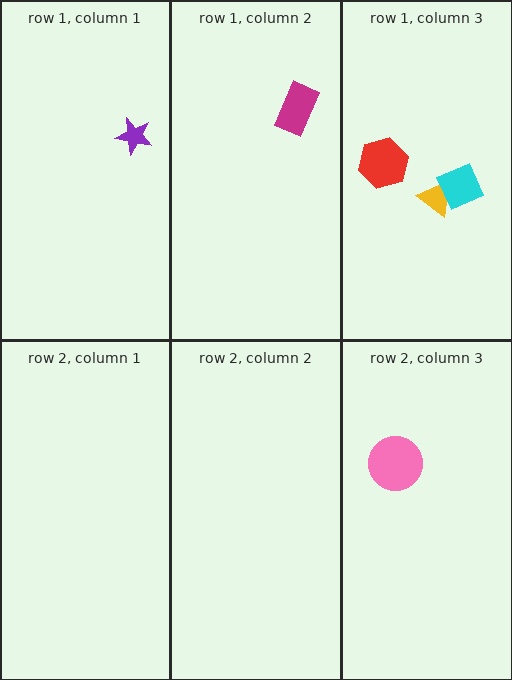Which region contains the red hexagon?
The row 1, column 3 region.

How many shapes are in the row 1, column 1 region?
1.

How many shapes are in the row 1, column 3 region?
3.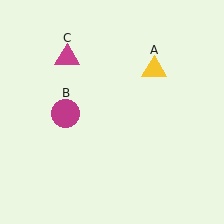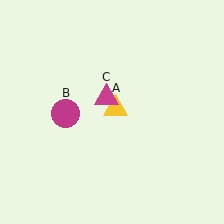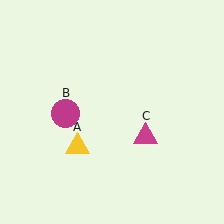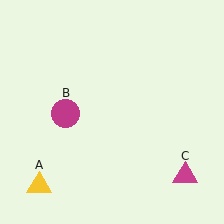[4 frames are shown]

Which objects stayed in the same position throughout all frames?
Magenta circle (object B) remained stationary.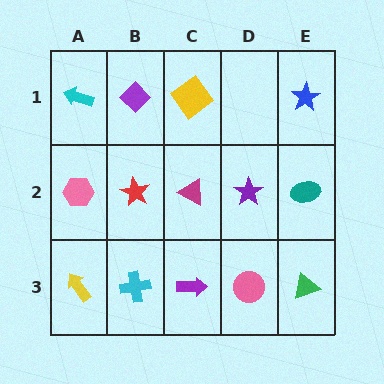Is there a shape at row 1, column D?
No, that cell is empty.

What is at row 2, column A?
A pink hexagon.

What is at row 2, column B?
A red star.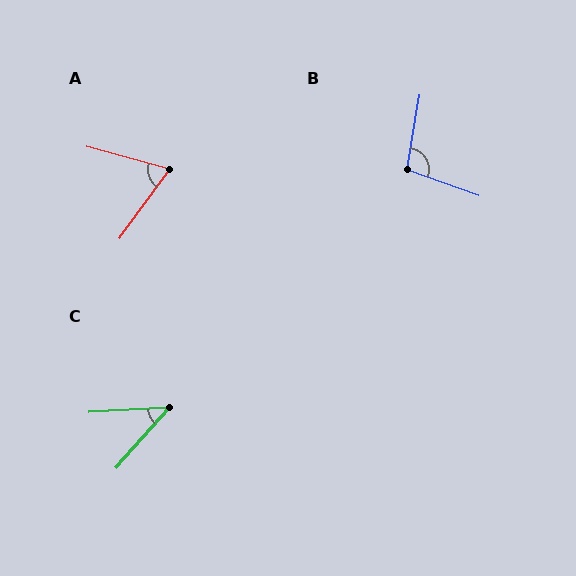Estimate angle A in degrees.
Approximately 69 degrees.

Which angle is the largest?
B, at approximately 101 degrees.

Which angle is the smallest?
C, at approximately 45 degrees.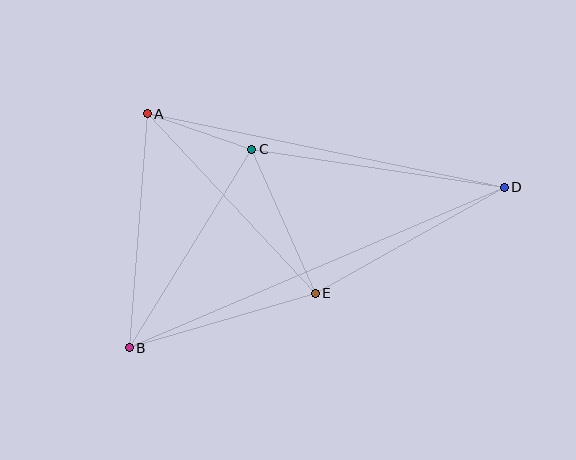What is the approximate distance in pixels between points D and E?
The distance between D and E is approximately 217 pixels.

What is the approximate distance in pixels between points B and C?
The distance between B and C is approximately 233 pixels.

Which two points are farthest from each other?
Points B and D are farthest from each other.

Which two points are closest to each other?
Points A and C are closest to each other.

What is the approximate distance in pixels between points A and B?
The distance between A and B is approximately 235 pixels.